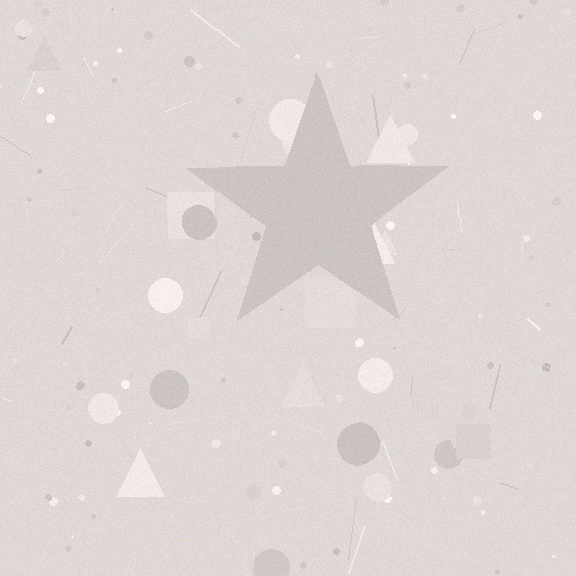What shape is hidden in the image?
A star is hidden in the image.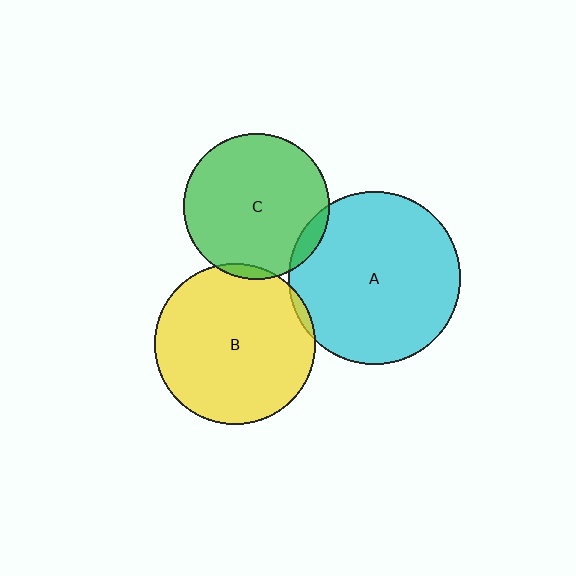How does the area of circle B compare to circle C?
Approximately 1.2 times.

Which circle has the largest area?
Circle A (cyan).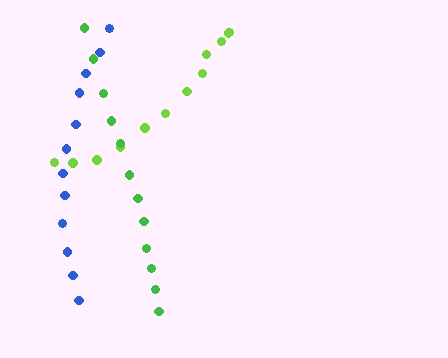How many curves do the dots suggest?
There are 3 distinct paths.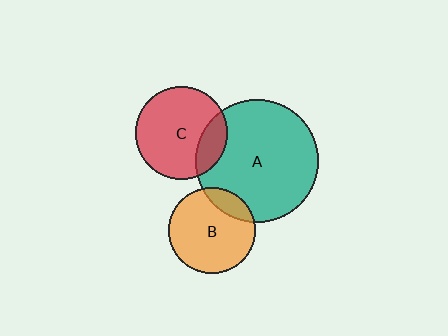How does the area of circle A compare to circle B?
Approximately 2.0 times.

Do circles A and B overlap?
Yes.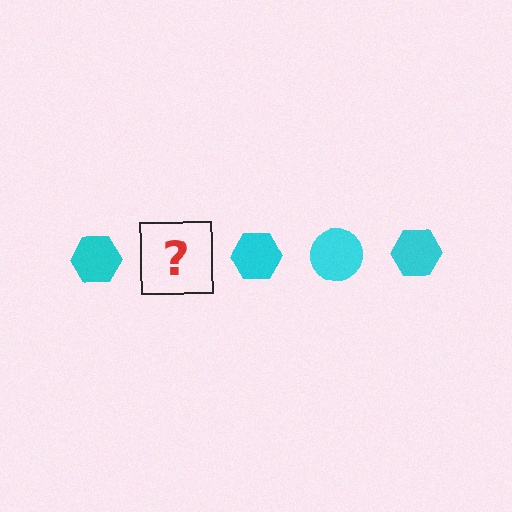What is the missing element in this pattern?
The missing element is a cyan circle.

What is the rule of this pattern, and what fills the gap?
The rule is that the pattern cycles through hexagon, circle shapes in cyan. The gap should be filled with a cyan circle.